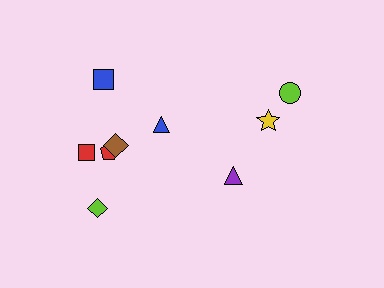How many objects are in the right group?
There are 3 objects.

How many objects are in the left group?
There are 6 objects.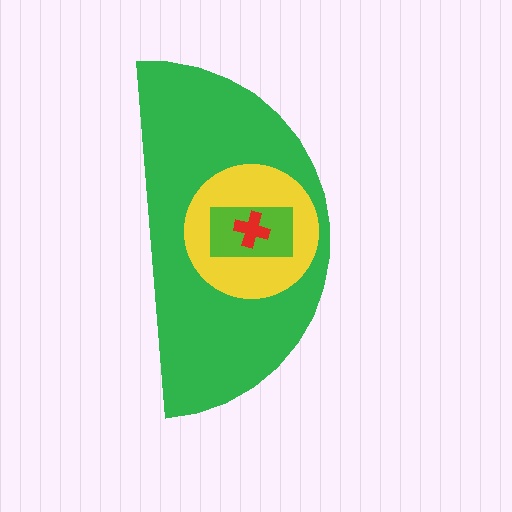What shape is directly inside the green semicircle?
The yellow circle.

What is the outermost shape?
The green semicircle.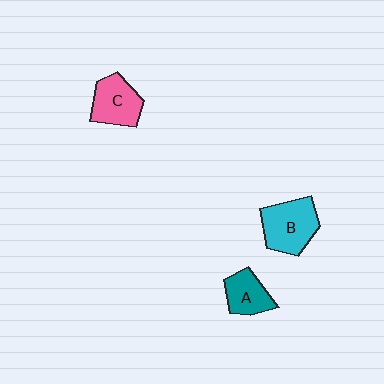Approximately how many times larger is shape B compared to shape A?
Approximately 1.5 times.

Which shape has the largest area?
Shape B (cyan).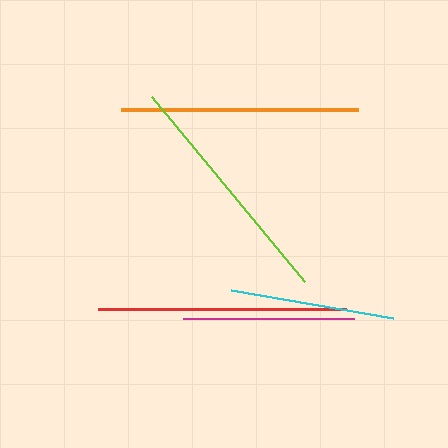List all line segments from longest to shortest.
From longest to shortest: red, lime, orange, magenta, cyan.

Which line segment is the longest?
The red line is the longest at approximately 248 pixels.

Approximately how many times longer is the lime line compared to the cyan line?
The lime line is approximately 1.5 times the length of the cyan line.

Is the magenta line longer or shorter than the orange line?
The orange line is longer than the magenta line.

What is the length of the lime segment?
The lime segment is approximately 240 pixels long.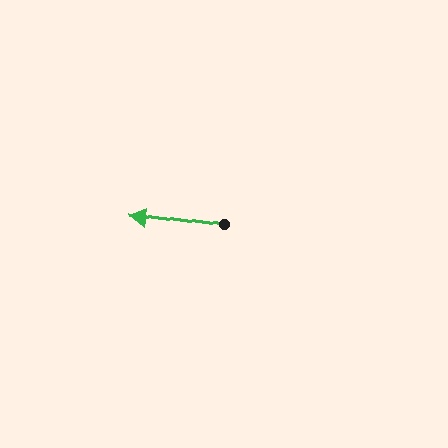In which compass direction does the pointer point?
West.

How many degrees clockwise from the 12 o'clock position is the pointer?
Approximately 277 degrees.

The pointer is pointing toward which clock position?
Roughly 9 o'clock.